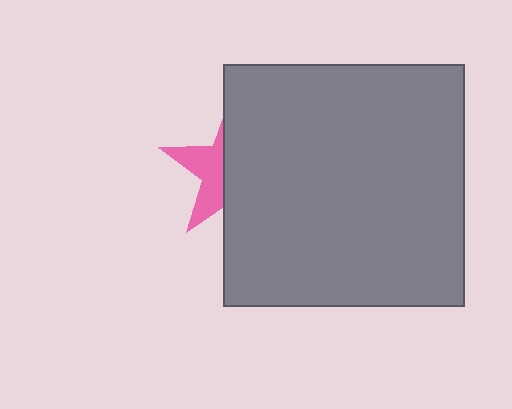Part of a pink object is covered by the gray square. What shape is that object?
It is a star.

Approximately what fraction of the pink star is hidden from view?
Roughly 61% of the pink star is hidden behind the gray square.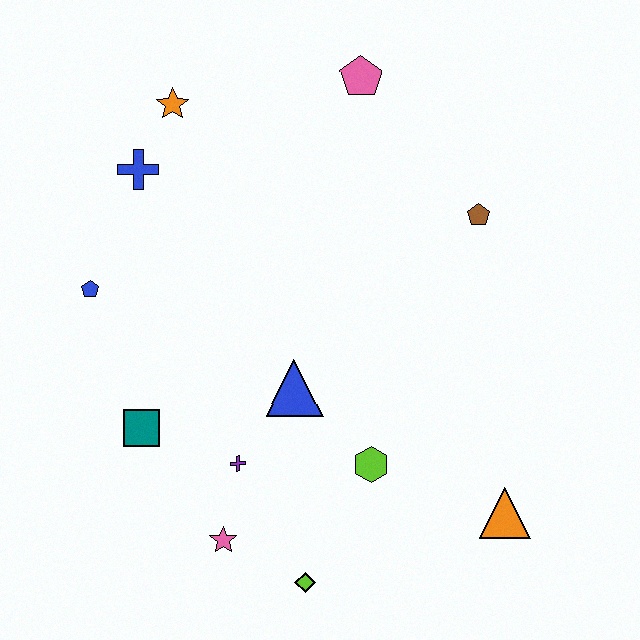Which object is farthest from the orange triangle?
The orange star is farthest from the orange triangle.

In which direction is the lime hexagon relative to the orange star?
The lime hexagon is below the orange star.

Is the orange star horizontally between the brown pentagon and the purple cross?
No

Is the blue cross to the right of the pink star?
No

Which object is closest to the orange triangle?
The lime hexagon is closest to the orange triangle.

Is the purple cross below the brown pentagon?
Yes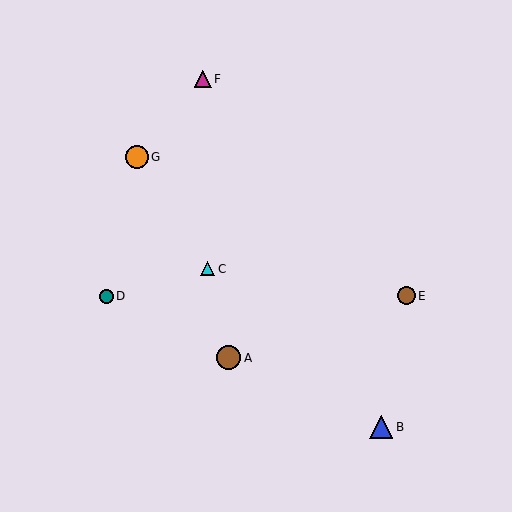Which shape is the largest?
The brown circle (labeled A) is the largest.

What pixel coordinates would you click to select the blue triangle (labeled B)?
Click at (381, 427) to select the blue triangle B.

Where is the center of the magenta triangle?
The center of the magenta triangle is at (203, 79).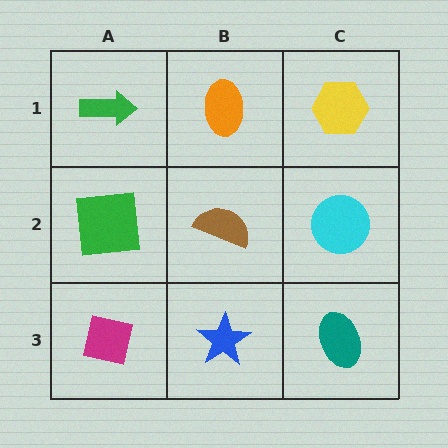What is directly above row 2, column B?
An orange ellipse.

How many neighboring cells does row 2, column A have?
3.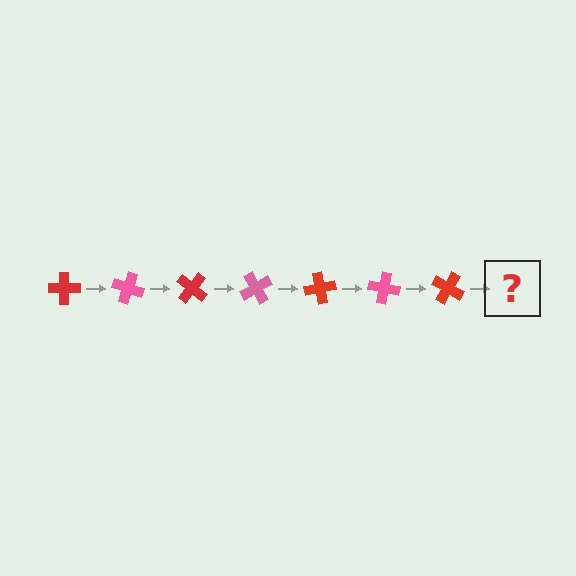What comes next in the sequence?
The next element should be a pink cross, rotated 140 degrees from the start.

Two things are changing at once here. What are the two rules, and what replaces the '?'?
The two rules are that it rotates 20 degrees each step and the color cycles through red and pink. The '?' should be a pink cross, rotated 140 degrees from the start.